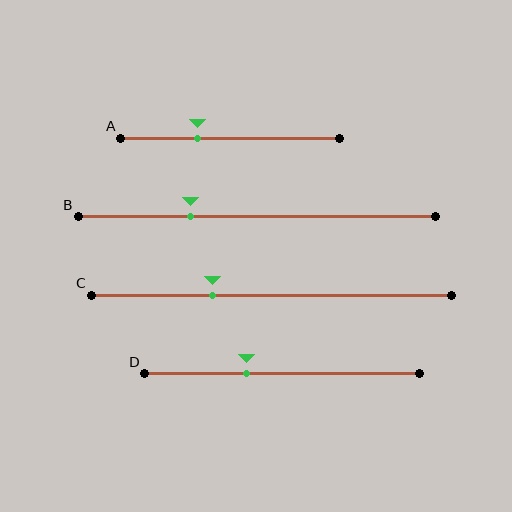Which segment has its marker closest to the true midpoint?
Segment D has its marker closest to the true midpoint.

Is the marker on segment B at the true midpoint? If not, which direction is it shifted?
No, the marker on segment B is shifted to the left by about 19% of the segment length.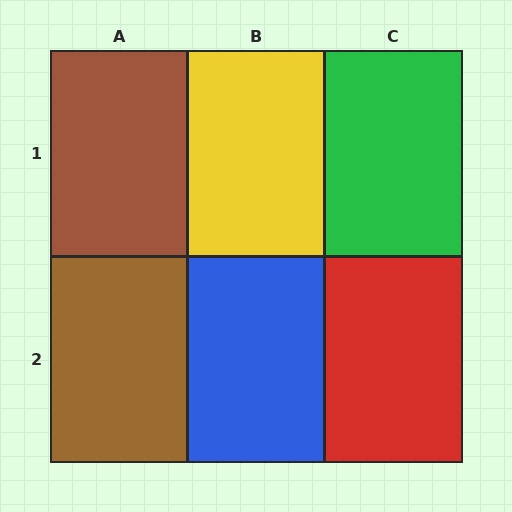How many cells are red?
1 cell is red.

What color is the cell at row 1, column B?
Yellow.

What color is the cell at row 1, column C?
Green.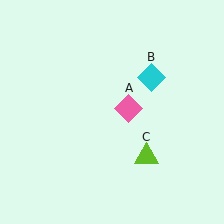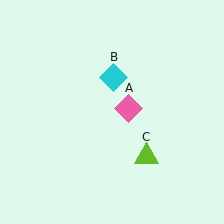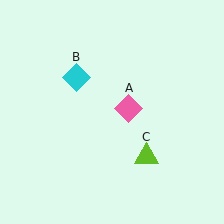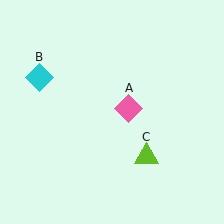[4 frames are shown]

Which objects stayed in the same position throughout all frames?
Pink diamond (object A) and lime triangle (object C) remained stationary.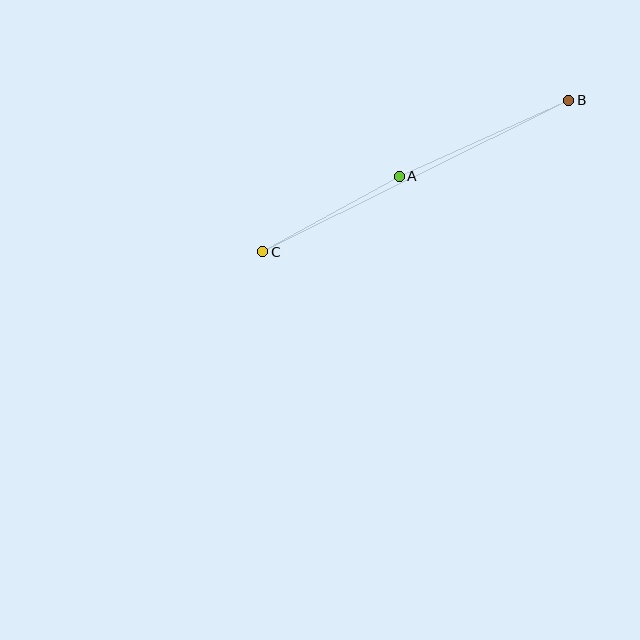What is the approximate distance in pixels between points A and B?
The distance between A and B is approximately 186 pixels.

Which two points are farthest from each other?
Points B and C are farthest from each other.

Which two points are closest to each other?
Points A and C are closest to each other.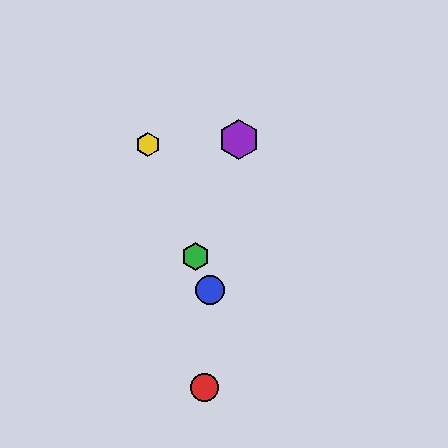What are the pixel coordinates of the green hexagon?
The green hexagon is at (195, 256).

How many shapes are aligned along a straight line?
3 shapes (the blue circle, the green hexagon, the yellow hexagon) are aligned along a straight line.